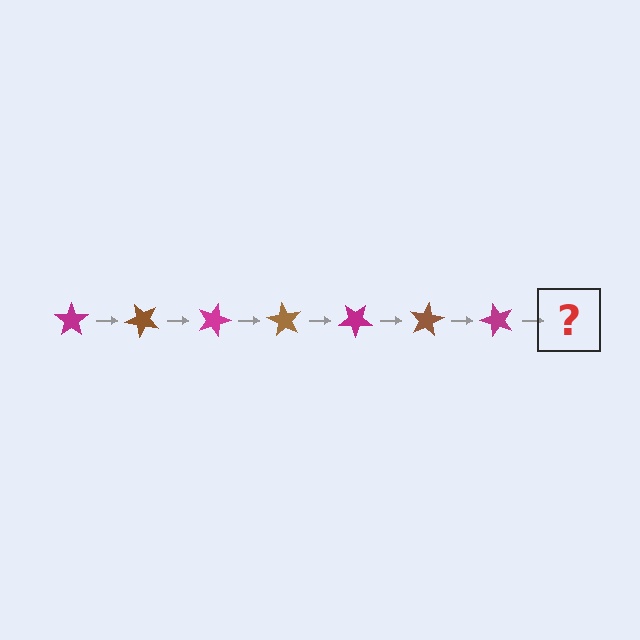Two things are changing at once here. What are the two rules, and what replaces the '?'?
The two rules are that it rotates 45 degrees each step and the color cycles through magenta and brown. The '?' should be a brown star, rotated 315 degrees from the start.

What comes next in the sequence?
The next element should be a brown star, rotated 315 degrees from the start.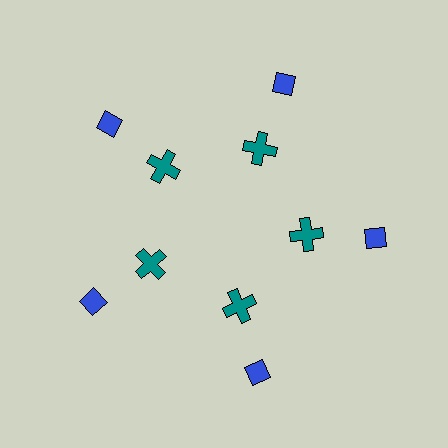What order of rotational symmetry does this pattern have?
This pattern has 5-fold rotational symmetry.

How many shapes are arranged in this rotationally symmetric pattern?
There are 10 shapes, arranged in 5 groups of 2.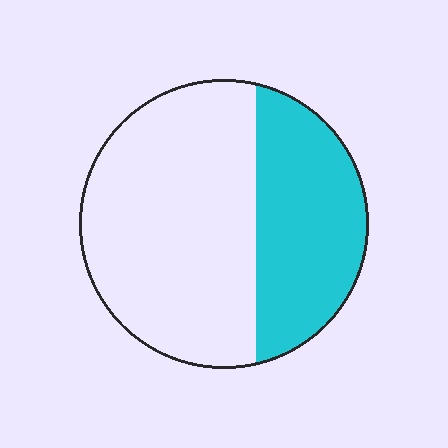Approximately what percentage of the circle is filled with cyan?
Approximately 35%.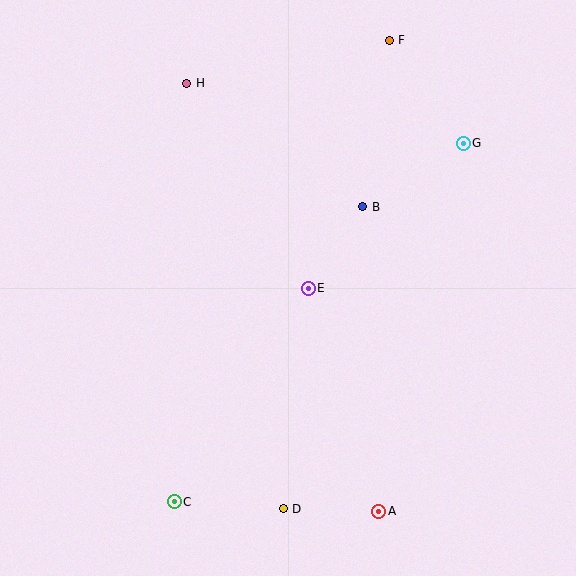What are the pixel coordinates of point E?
Point E is at (308, 288).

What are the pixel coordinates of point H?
Point H is at (187, 83).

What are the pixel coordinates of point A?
Point A is at (379, 511).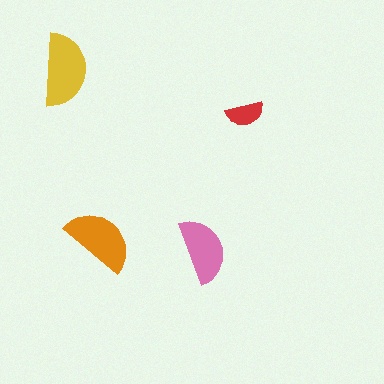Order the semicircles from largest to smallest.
the yellow one, the orange one, the pink one, the red one.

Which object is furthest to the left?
The yellow semicircle is leftmost.